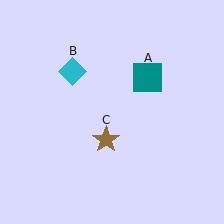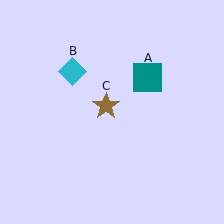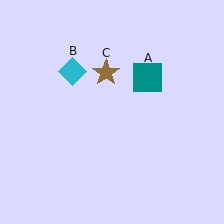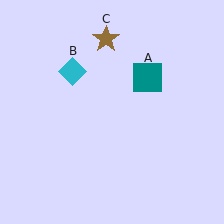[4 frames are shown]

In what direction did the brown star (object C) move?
The brown star (object C) moved up.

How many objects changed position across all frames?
1 object changed position: brown star (object C).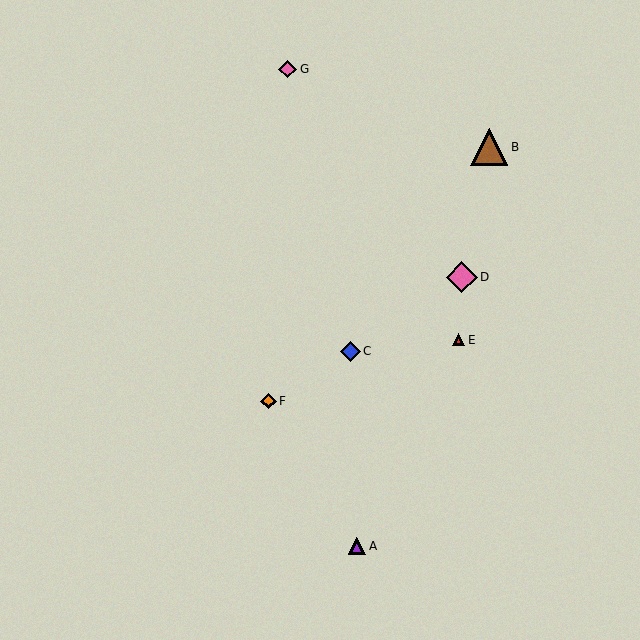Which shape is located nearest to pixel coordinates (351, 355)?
The blue diamond (labeled C) at (351, 351) is nearest to that location.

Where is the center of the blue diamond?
The center of the blue diamond is at (351, 351).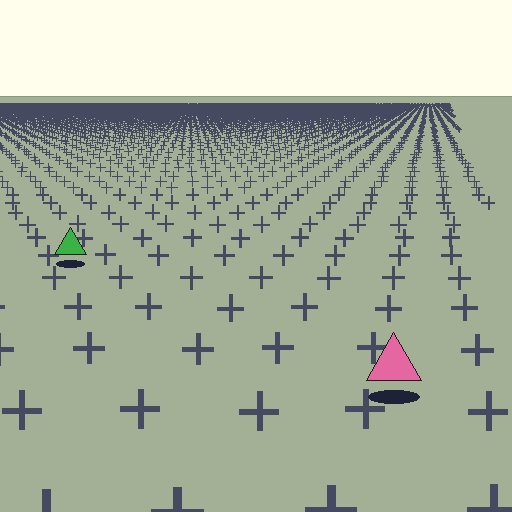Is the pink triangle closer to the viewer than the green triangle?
Yes. The pink triangle is closer — you can tell from the texture gradient: the ground texture is coarser near it.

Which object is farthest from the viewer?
The green triangle is farthest from the viewer. It appears smaller and the ground texture around it is denser.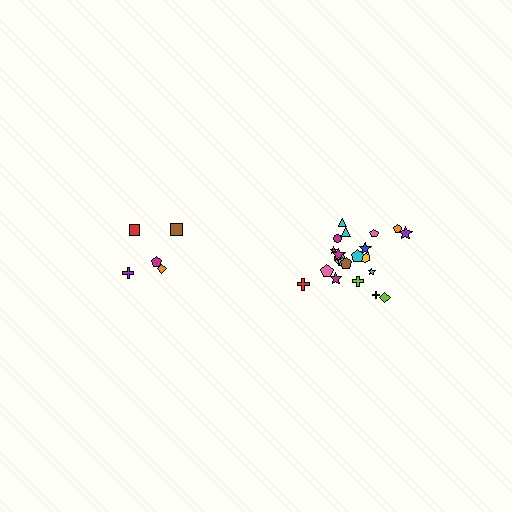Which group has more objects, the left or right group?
The right group.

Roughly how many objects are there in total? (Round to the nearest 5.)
Roughly 25 objects in total.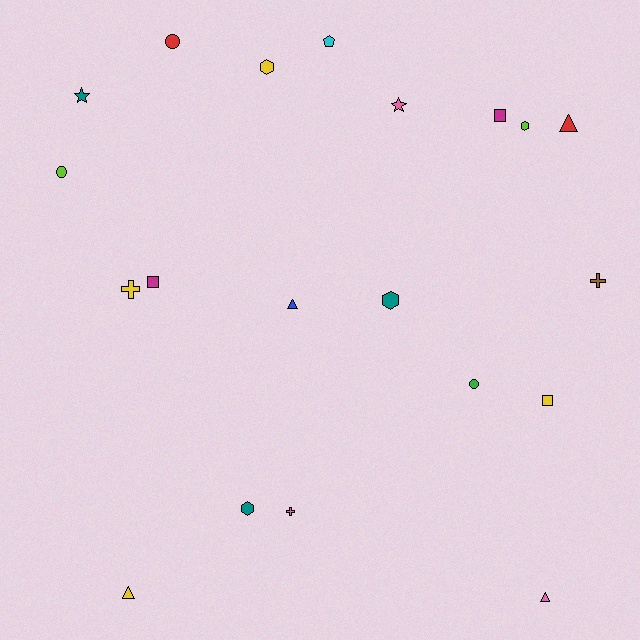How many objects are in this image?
There are 20 objects.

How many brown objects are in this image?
There is 1 brown object.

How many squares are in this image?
There are 3 squares.